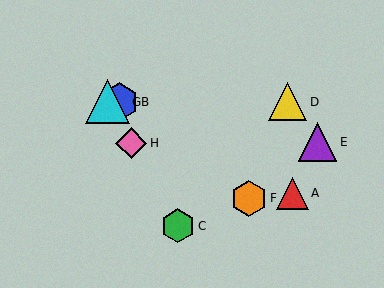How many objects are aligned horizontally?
3 objects (B, D, G) are aligned horizontally.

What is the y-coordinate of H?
Object H is at y≈143.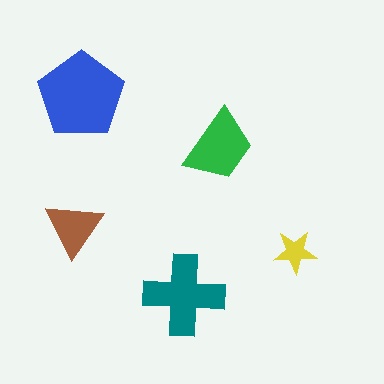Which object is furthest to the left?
The brown triangle is leftmost.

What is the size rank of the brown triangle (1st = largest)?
4th.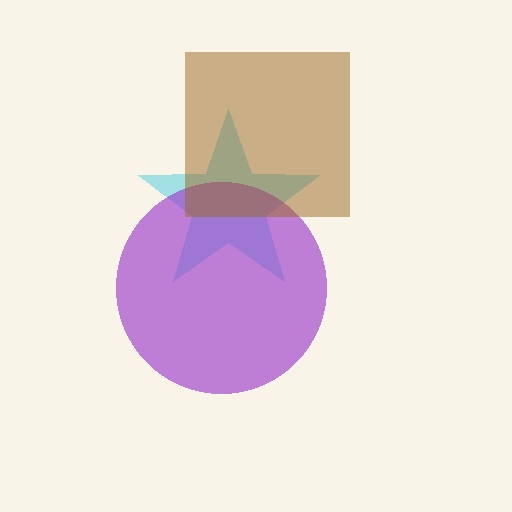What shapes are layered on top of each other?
The layered shapes are: a cyan star, a purple circle, a brown square.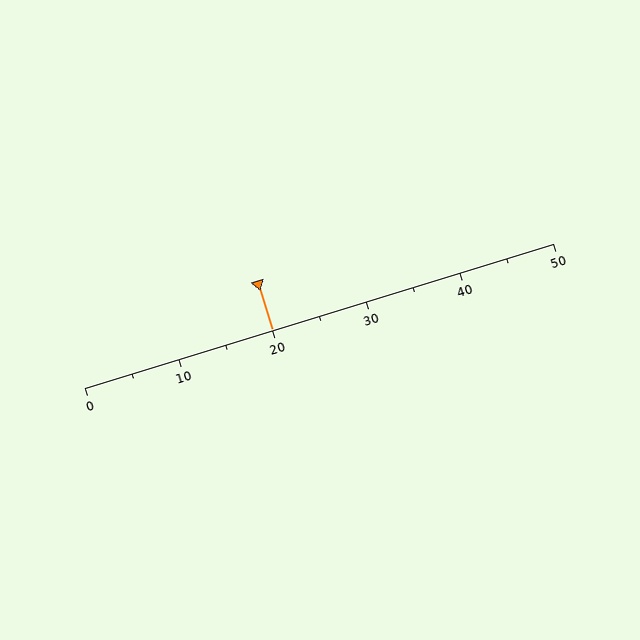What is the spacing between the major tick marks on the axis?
The major ticks are spaced 10 apart.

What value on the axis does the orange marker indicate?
The marker indicates approximately 20.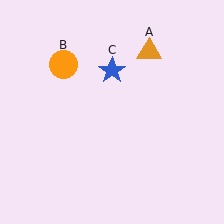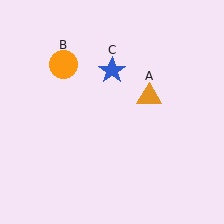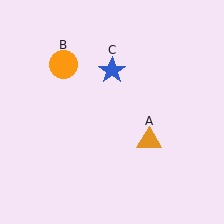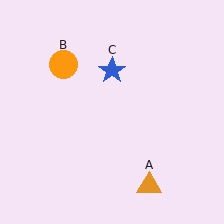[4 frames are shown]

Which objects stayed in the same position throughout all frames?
Orange circle (object B) and blue star (object C) remained stationary.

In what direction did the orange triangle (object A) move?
The orange triangle (object A) moved down.